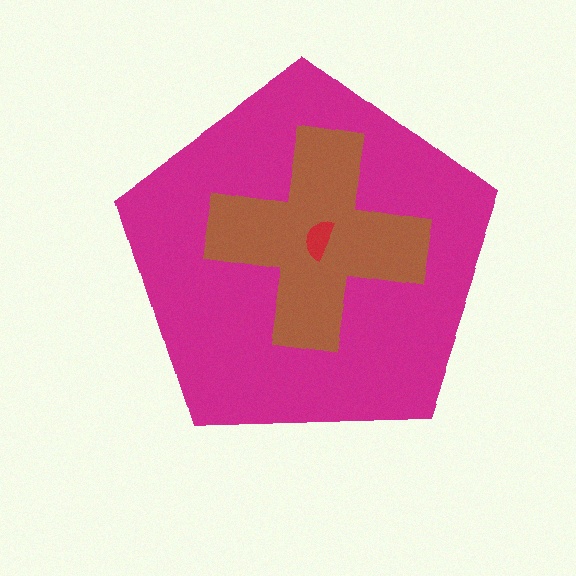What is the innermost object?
The red semicircle.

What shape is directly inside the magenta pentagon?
The brown cross.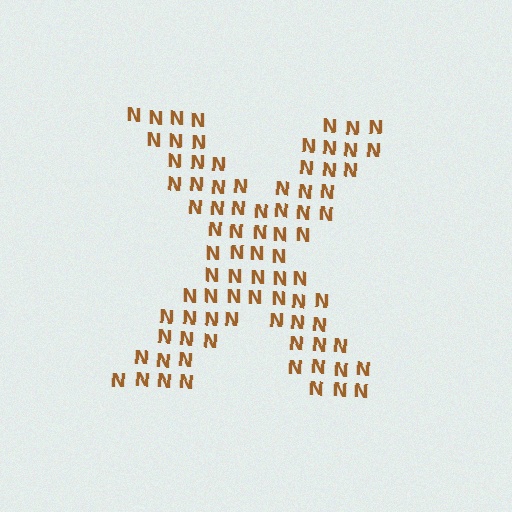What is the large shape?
The large shape is the letter X.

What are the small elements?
The small elements are letter N's.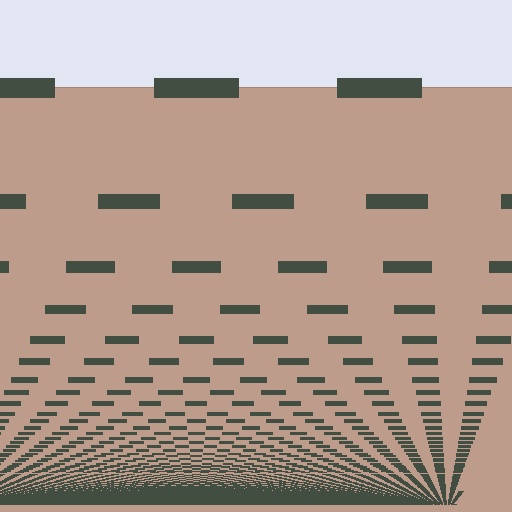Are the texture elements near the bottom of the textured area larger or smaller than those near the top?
Smaller. The gradient is inverted — elements near the bottom are smaller and denser.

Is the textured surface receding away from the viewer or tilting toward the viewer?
The surface appears to tilt toward the viewer. Texture elements get larger and sparser toward the top.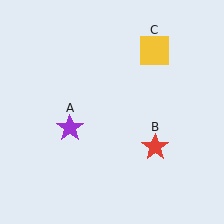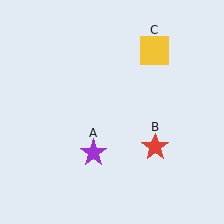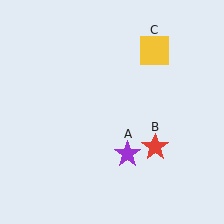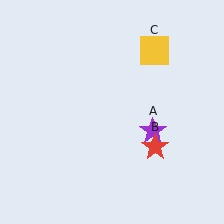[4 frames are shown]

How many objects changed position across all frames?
1 object changed position: purple star (object A).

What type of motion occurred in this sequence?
The purple star (object A) rotated counterclockwise around the center of the scene.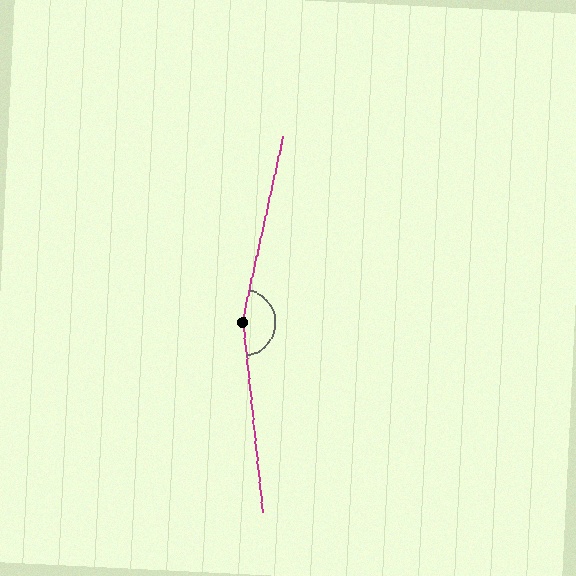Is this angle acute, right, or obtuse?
It is obtuse.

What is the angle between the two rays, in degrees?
Approximately 162 degrees.